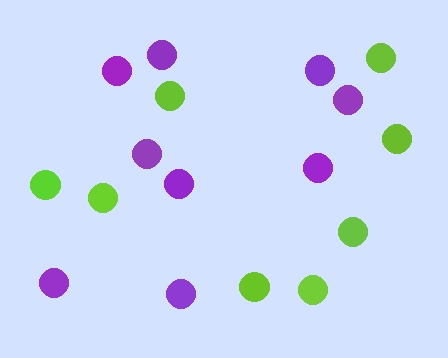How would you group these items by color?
There are 2 groups: one group of purple circles (9) and one group of lime circles (8).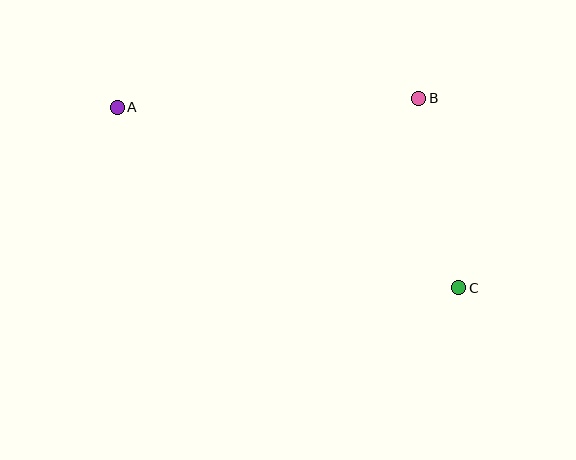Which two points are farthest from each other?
Points A and C are farthest from each other.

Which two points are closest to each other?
Points B and C are closest to each other.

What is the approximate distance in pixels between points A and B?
The distance between A and B is approximately 301 pixels.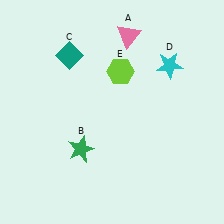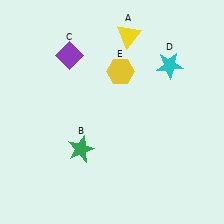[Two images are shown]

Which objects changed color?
A changed from pink to yellow. C changed from teal to purple. E changed from lime to yellow.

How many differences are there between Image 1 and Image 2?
There are 3 differences between the two images.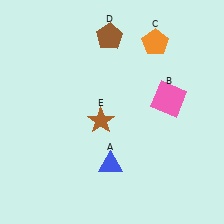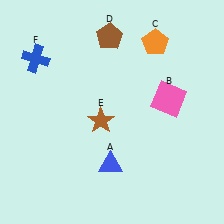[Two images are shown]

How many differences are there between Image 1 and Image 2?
There is 1 difference between the two images.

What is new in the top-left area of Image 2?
A blue cross (F) was added in the top-left area of Image 2.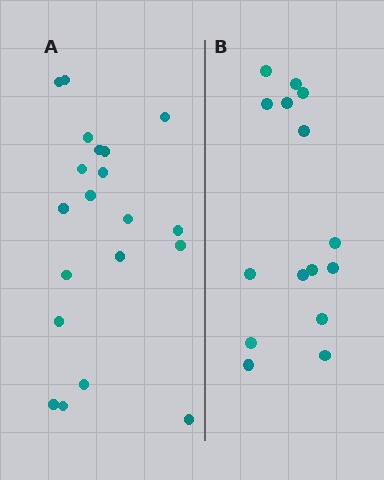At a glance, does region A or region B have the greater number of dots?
Region A (the left region) has more dots.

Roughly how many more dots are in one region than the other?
Region A has about 5 more dots than region B.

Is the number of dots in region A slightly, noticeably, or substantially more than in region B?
Region A has noticeably more, but not dramatically so. The ratio is roughly 1.3 to 1.